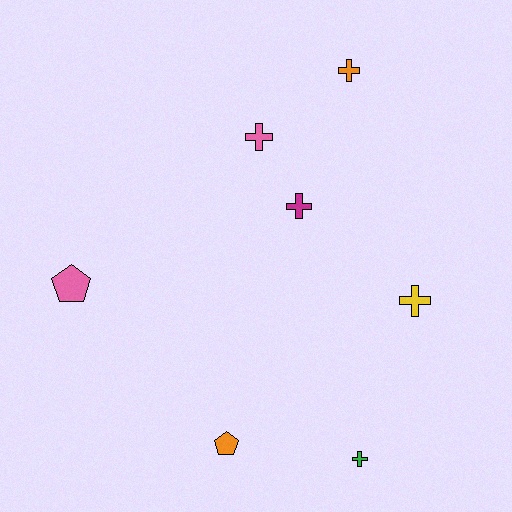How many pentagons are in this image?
There are 2 pentagons.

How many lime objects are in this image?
There are no lime objects.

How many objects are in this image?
There are 7 objects.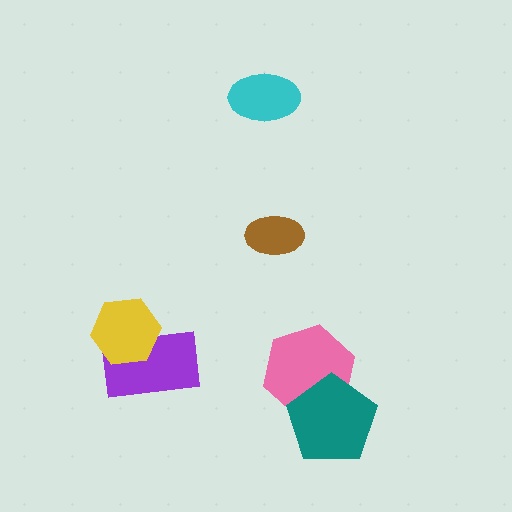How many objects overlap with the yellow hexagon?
1 object overlaps with the yellow hexagon.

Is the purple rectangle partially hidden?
Yes, it is partially covered by another shape.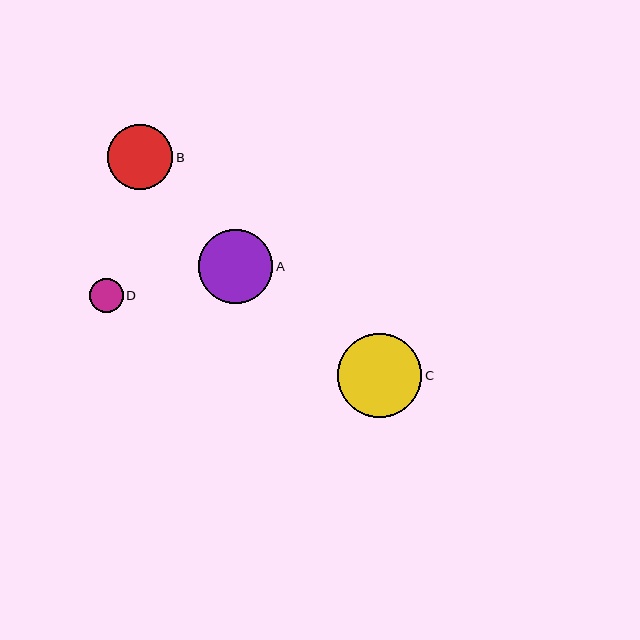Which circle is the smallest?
Circle D is the smallest with a size of approximately 34 pixels.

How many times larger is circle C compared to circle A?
Circle C is approximately 1.1 times the size of circle A.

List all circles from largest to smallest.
From largest to smallest: C, A, B, D.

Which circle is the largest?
Circle C is the largest with a size of approximately 84 pixels.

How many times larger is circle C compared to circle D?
Circle C is approximately 2.5 times the size of circle D.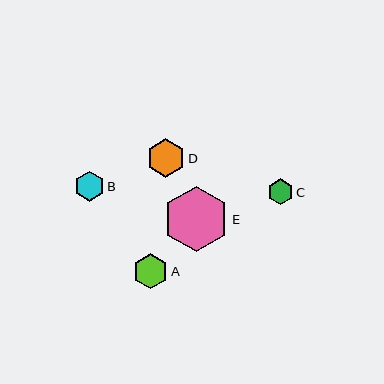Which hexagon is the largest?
Hexagon E is the largest with a size of approximately 65 pixels.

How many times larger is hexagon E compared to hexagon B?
Hexagon E is approximately 2.2 times the size of hexagon B.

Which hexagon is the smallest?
Hexagon C is the smallest with a size of approximately 26 pixels.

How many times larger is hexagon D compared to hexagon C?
Hexagon D is approximately 1.5 times the size of hexagon C.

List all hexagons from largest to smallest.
From largest to smallest: E, D, A, B, C.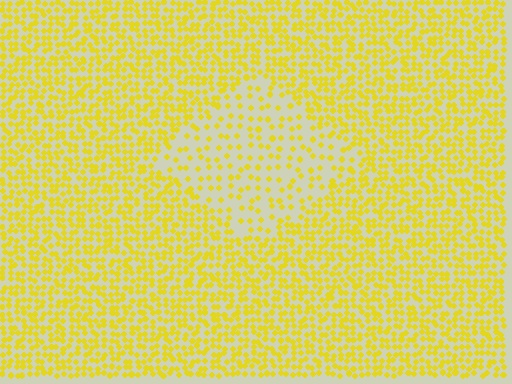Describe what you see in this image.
The image contains small yellow elements arranged at two different densities. A diamond-shaped region is visible where the elements are less densely packed than the surrounding area.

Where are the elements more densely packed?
The elements are more densely packed outside the diamond boundary.